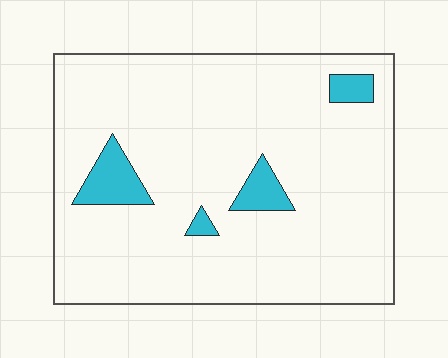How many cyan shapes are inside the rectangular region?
4.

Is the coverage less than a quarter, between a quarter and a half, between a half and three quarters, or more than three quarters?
Less than a quarter.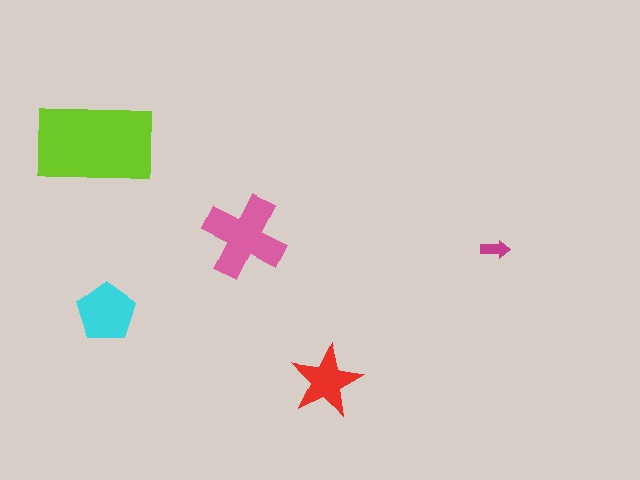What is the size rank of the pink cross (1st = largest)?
2nd.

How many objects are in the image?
There are 5 objects in the image.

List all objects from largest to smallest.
The lime rectangle, the pink cross, the cyan pentagon, the red star, the magenta arrow.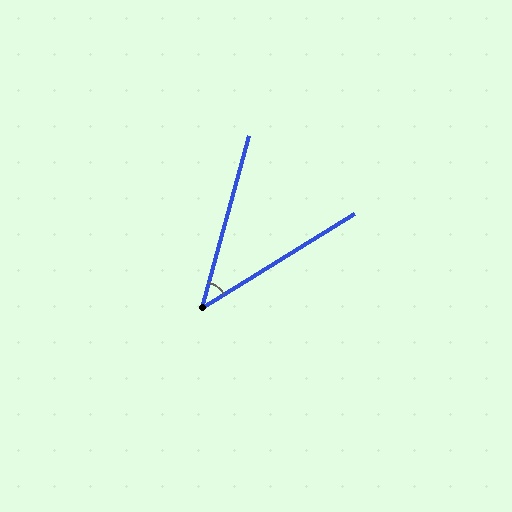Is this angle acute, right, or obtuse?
It is acute.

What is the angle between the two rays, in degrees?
Approximately 43 degrees.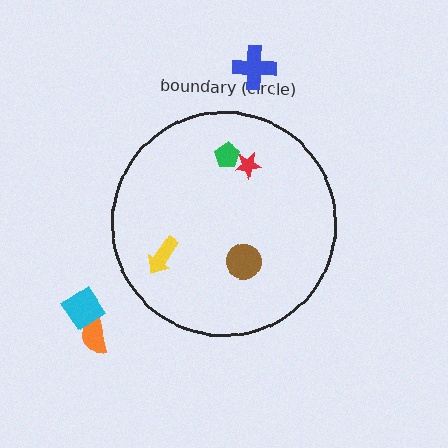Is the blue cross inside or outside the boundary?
Outside.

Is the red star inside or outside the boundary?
Inside.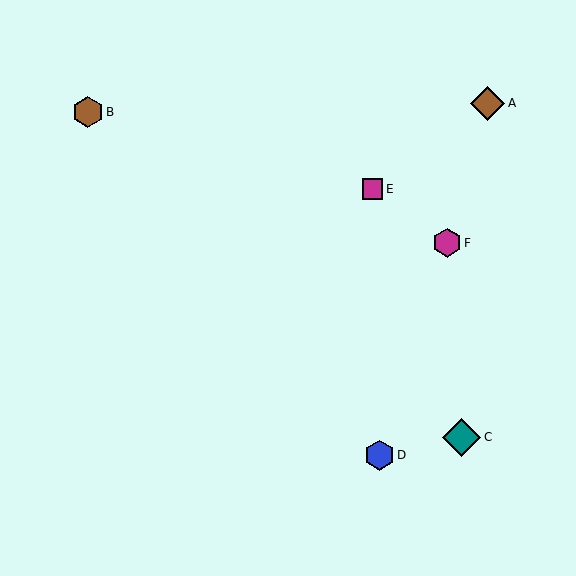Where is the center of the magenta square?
The center of the magenta square is at (373, 189).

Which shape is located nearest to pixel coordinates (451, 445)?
The teal diamond (labeled C) at (461, 437) is nearest to that location.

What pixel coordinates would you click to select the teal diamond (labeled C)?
Click at (461, 437) to select the teal diamond C.